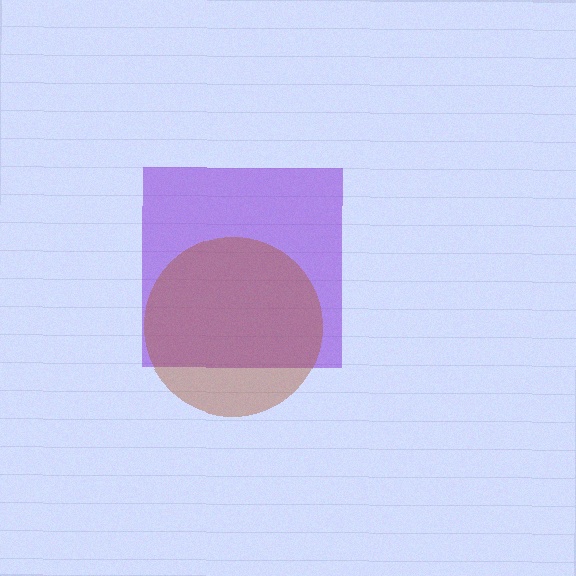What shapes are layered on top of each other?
The layered shapes are: a purple square, a brown circle.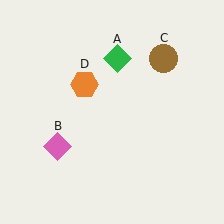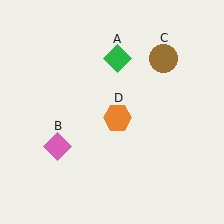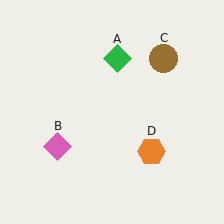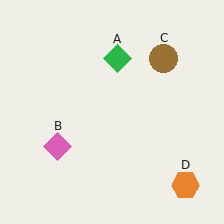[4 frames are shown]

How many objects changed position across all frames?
1 object changed position: orange hexagon (object D).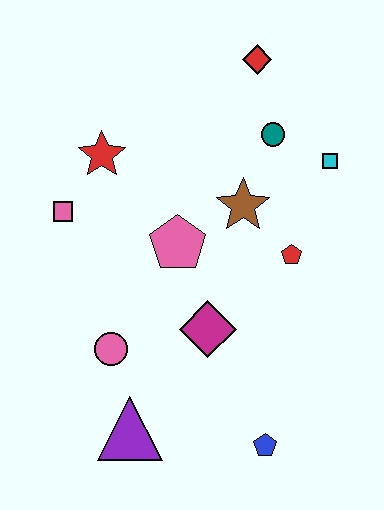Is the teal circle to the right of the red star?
Yes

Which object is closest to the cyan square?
The teal circle is closest to the cyan square.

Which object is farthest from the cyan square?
The purple triangle is farthest from the cyan square.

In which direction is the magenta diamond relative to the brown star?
The magenta diamond is below the brown star.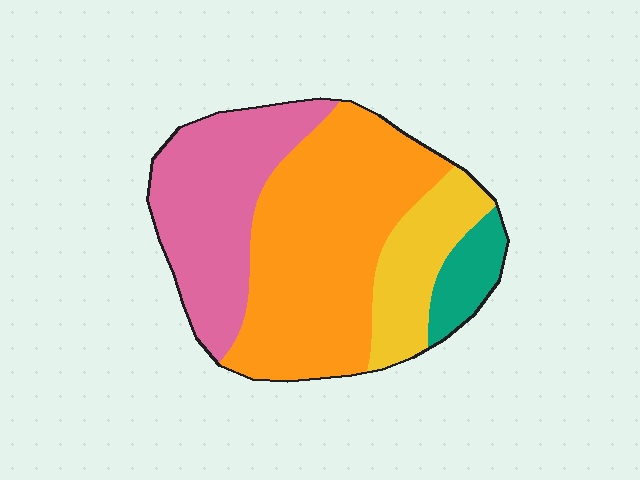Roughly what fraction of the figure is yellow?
Yellow covers about 15% of the figure.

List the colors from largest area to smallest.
From largest to smallest: orange, pink, yellow, teal.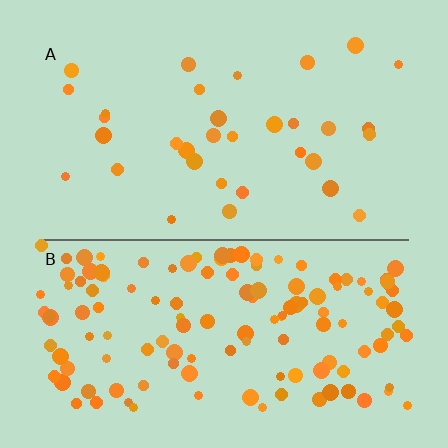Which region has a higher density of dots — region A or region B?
B (the bottom).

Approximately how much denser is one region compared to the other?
Approximately 4.1× — region B over region A.